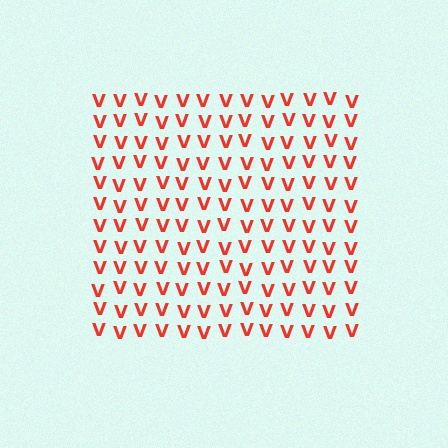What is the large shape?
The large shape is a square.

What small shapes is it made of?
It is made of small letter V's.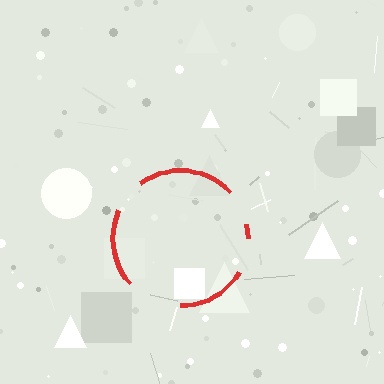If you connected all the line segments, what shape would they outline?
They would outline a circle.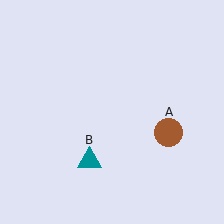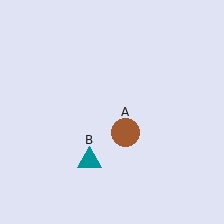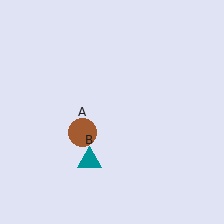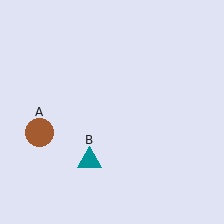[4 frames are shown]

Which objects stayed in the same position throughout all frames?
Teal triangle (object B) remained stationary.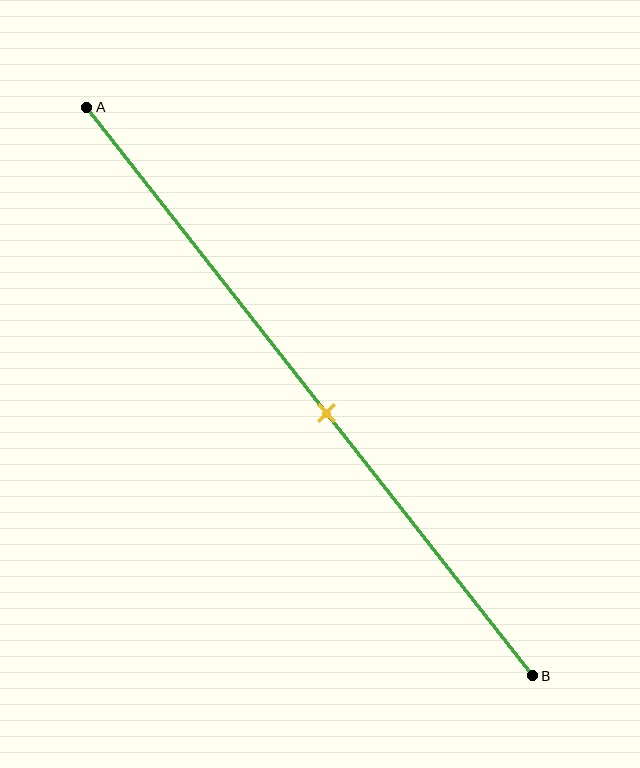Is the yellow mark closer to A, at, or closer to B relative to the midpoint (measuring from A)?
The yellow mark is closer to point B than the midpoint of segment AB.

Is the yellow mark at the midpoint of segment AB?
No, the mark is at about 55% from A, not at the 50% midpoint.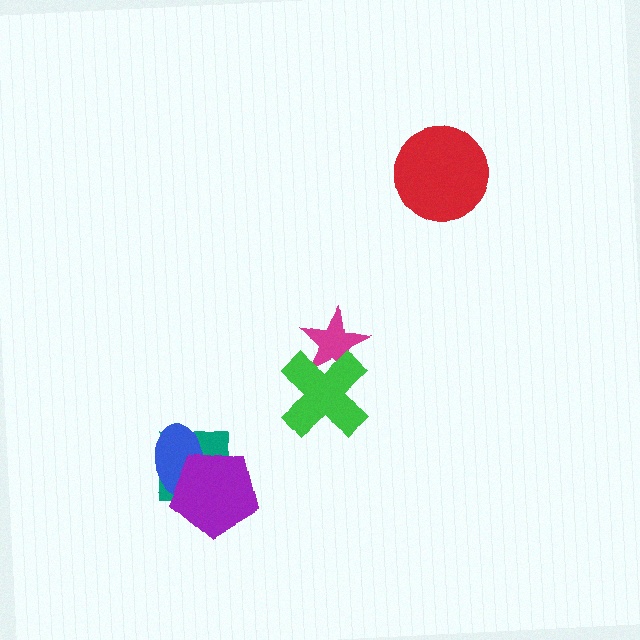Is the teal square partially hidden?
Yes, it is partially covered by another shape.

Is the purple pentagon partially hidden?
No, no other shape covers it.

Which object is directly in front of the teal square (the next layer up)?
The blue ellipse is directly in front of the teal square.